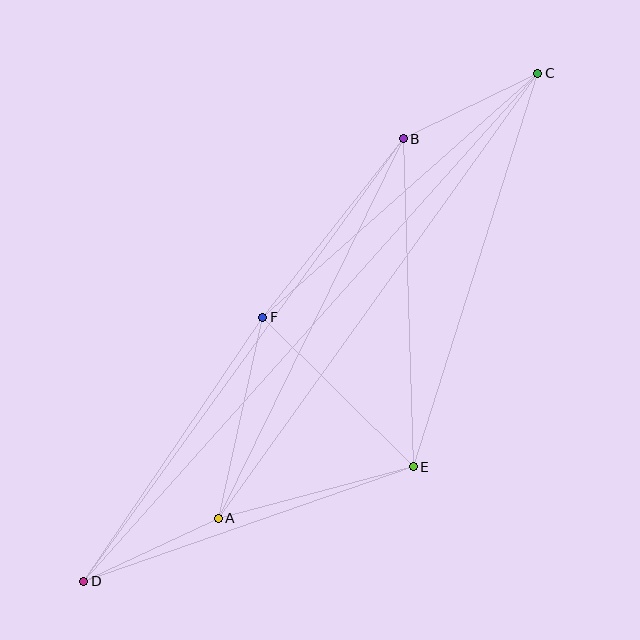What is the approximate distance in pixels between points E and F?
The distance between E and F is approximately 212 pixels.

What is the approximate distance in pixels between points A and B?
The distance between A and B is approximately 422 pixels.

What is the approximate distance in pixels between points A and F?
The distance between A and F is approximately 206 pixels.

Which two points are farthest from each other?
Points C and D are farthest from each other.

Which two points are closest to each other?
Points A and D are closest to each other.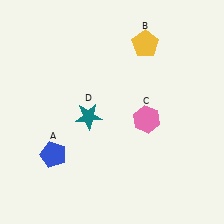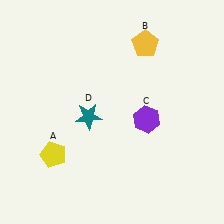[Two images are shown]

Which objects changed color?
A changed from blue to yellow. C changed from pink to purple.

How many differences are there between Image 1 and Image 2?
There are 2 differences between the two images.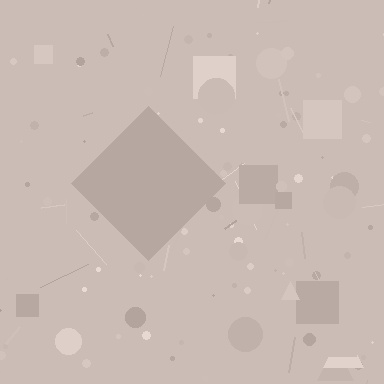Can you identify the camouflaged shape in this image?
The camouflaged shape is a diamond.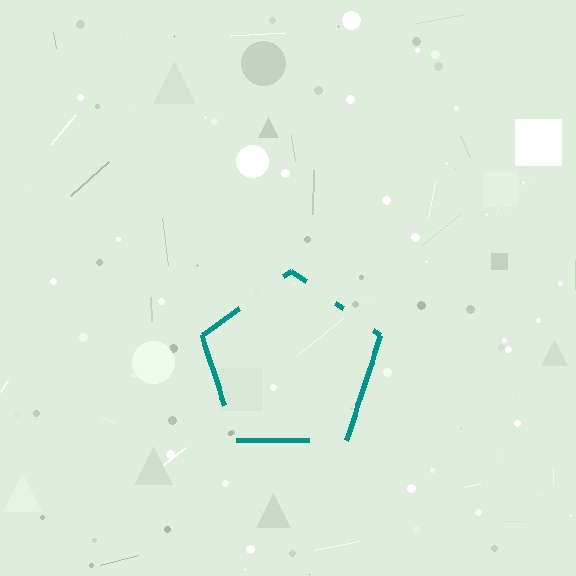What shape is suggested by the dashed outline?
The dashed outline suggests a pentagon.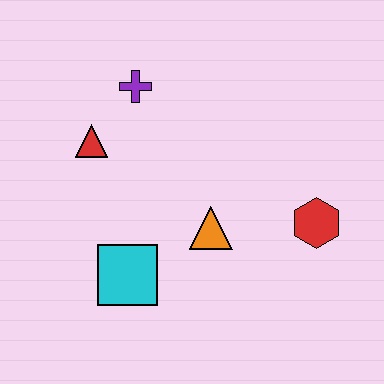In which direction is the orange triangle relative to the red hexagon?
The orange triangle is to the left of the red hexagon.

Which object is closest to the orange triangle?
The cyan square is closest to the orange triangle.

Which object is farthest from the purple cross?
The red hexagon is farthest from the purple cross.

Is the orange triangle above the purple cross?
No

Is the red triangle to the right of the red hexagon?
No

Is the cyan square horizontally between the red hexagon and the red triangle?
Yes